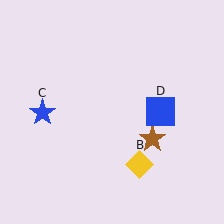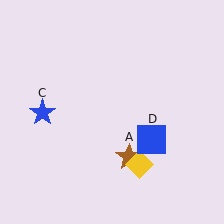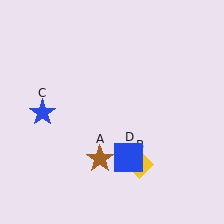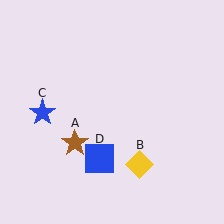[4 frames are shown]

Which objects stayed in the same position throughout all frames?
Yellow diamond (object B) and blue star (object C) remained stationary.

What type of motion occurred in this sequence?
The brown star (object A), blue square (object D) rotated clockwise around the center of the scene.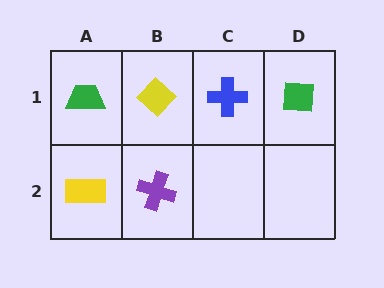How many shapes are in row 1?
4 shapes.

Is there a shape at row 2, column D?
No, that cell is empty.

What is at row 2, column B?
A purple cross.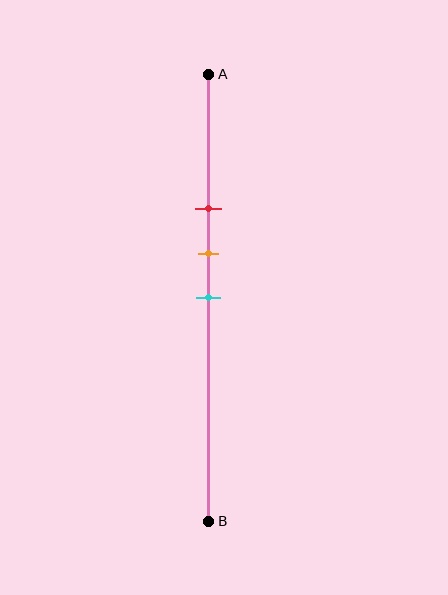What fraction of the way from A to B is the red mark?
The red mark is approximately 30% (0.3) of the way from A to B.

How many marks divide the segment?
There are 3 marks dividing the segment.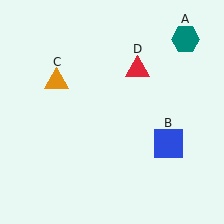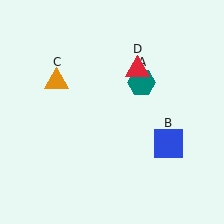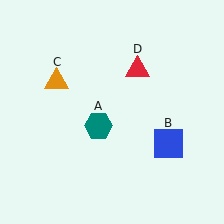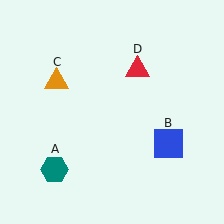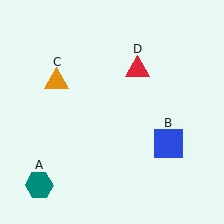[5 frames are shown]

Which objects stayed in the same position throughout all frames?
Blue square (object B) and orange triangle (object C) and red triangle (object D) remained stationary.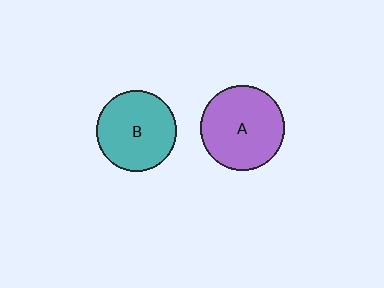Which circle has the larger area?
Circle A (purple).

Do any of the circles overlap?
No, none of the circles overlap.